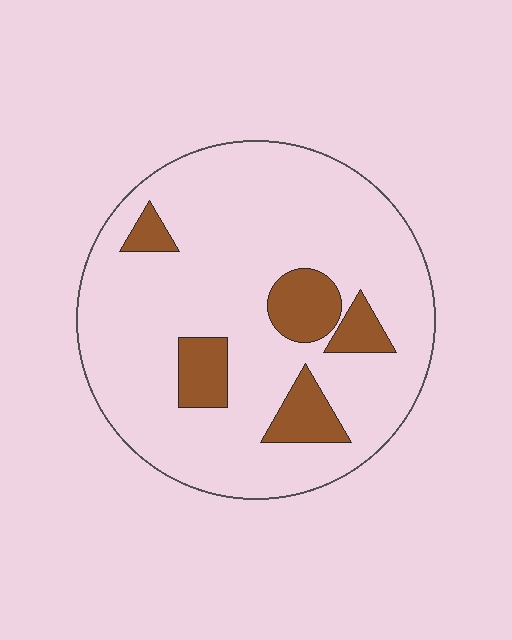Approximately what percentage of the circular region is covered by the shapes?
Approximately 15%.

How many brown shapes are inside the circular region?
5.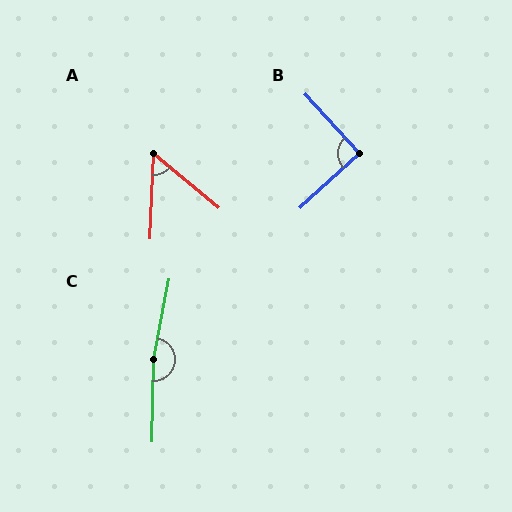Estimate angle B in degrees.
Approximately 90 degrees.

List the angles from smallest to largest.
A (53°), B (90°), C (170°).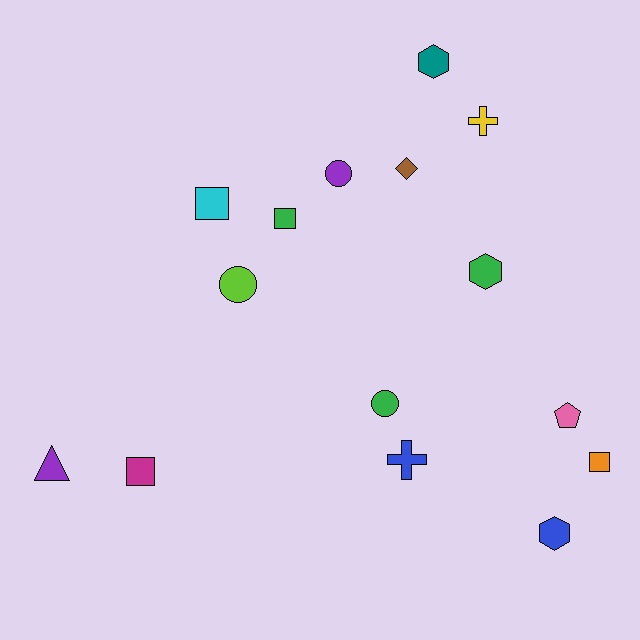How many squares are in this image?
There are 4 squares.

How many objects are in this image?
There are 15 objects.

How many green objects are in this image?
There are 3 green objects.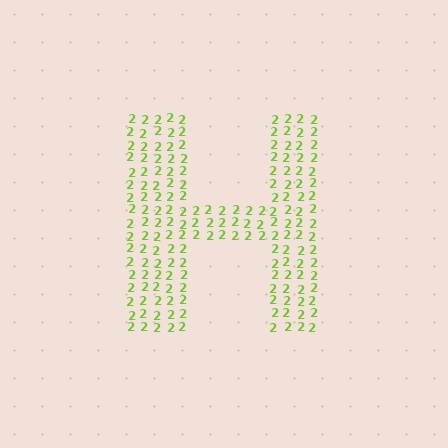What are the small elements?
The small elements are digit 2's.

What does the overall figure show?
The overall figure shows the letter H.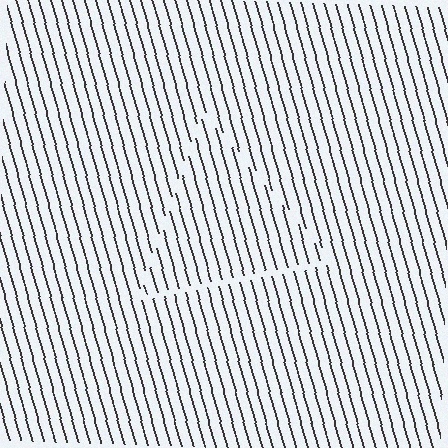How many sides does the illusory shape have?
3 sides — the line-ends trace a triangle.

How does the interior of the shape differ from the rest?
The interior of the shape contains the same grating, shifted by half a period — the contour is defined by the phase discontinuity where line-ends from the inner and outer gratings abut.